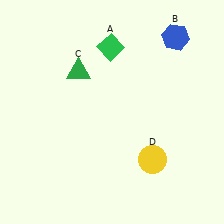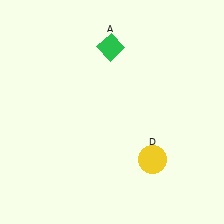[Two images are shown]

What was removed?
The blue hexagon (B), the green triangle (C) were removed in Image 2.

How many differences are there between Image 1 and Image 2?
There are 2 differences between the two images.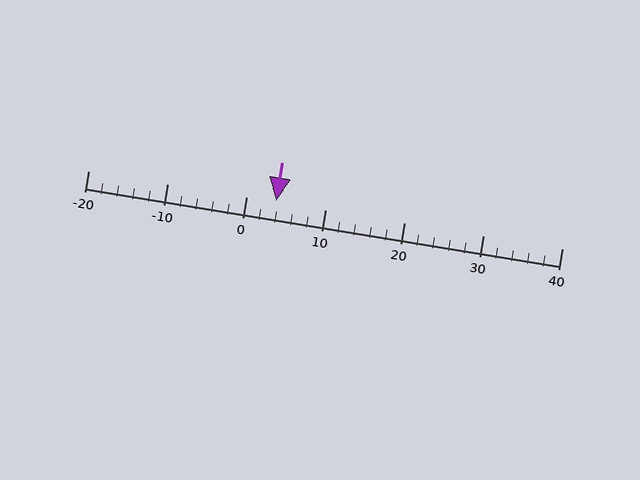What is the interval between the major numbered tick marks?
The major tick marks are spaced 10 units apart.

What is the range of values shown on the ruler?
The ruler shows values from -20 to 40.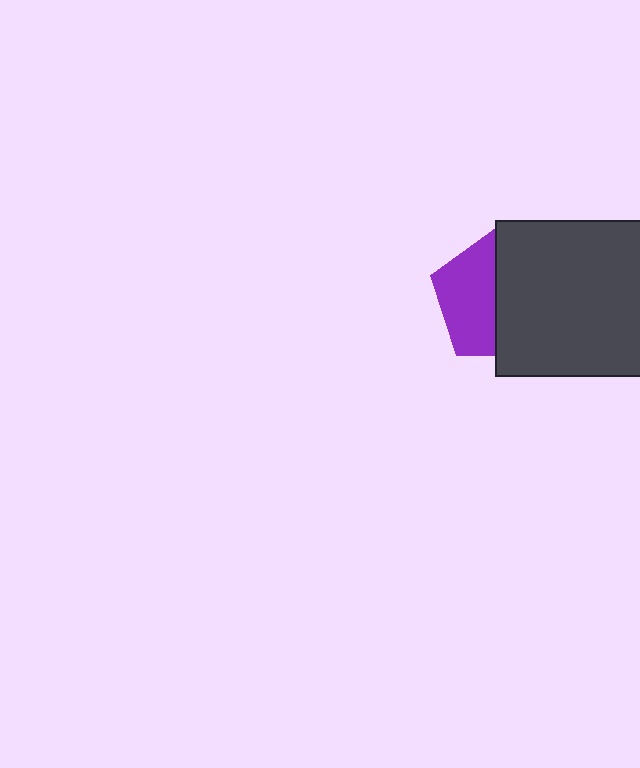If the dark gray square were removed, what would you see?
You would see the complete purple pentagon.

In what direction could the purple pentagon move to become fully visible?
The purple pentagon could move left. That would shift it out from behind the dark gray square entirely.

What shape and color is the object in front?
The object in front is a dark gray square.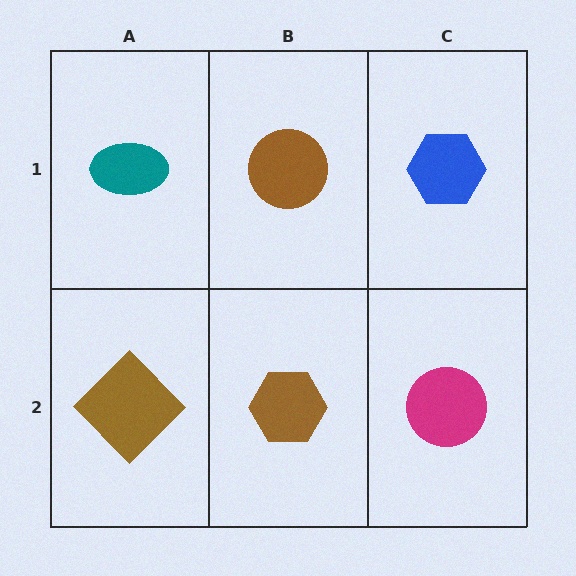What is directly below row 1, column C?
A magenta circle.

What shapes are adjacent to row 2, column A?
A teal ellipse (row 1, column A), a brown hexagon (row 2, column B).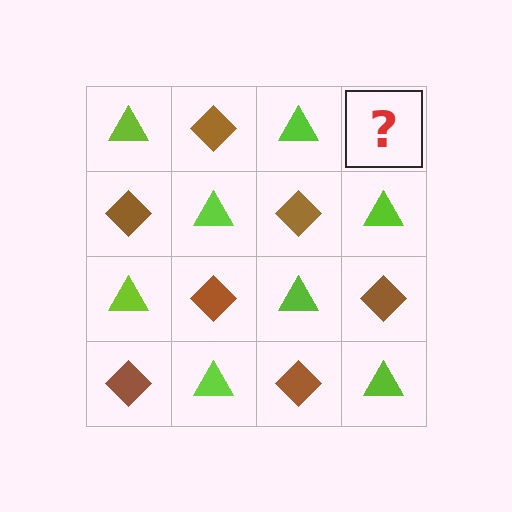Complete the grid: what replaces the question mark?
The question mark should be replaced with a brown diamond.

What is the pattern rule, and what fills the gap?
The rule is that it alternates lime triangle and brown diamond in a checkerboard pattern. The gap should be filled with a brown diamond.